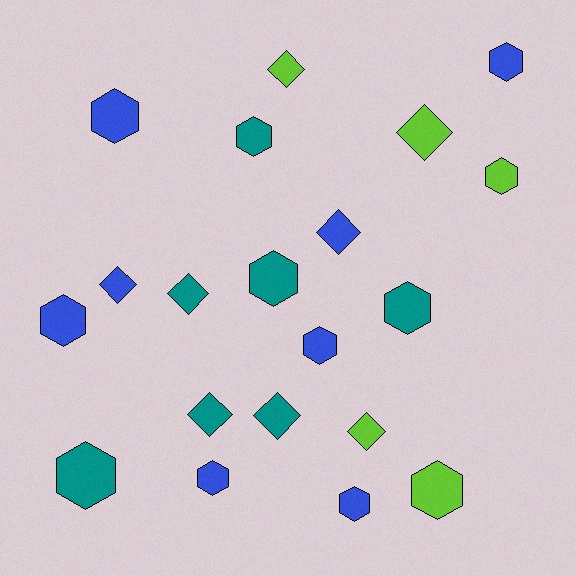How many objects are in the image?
There are 20 objects.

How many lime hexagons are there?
There are 2 lime hexagons.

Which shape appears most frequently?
Hexagon, with 12 objects.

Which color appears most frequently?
Blue, with 8 objects.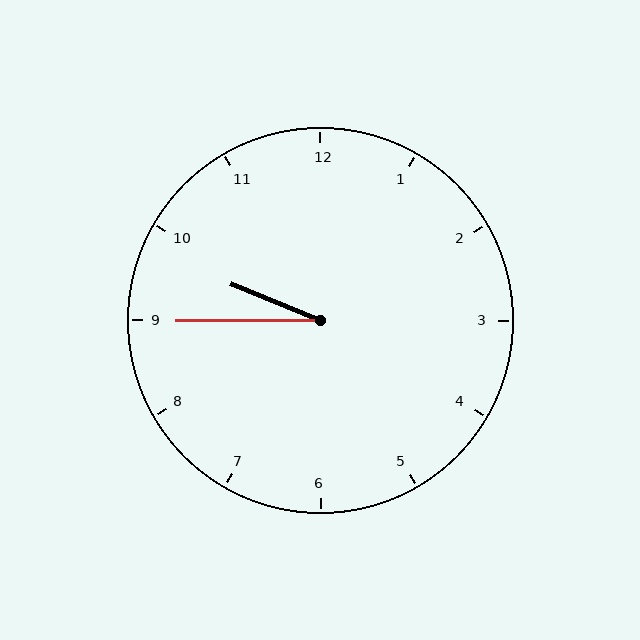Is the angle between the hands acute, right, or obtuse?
It is acute.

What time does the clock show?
9:45.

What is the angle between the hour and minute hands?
Approximately 22 degrees.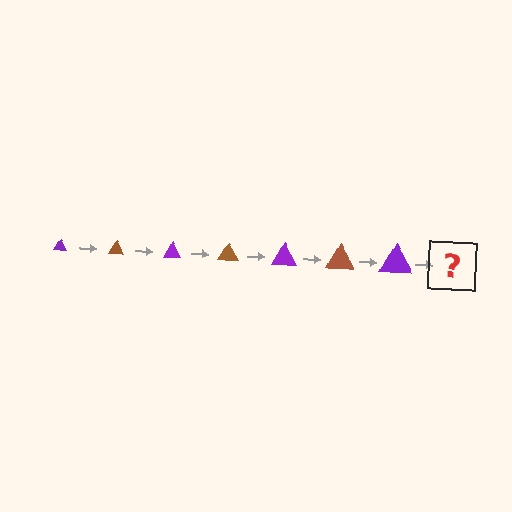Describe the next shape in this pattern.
It should be a brown triangle, larger than the previous one.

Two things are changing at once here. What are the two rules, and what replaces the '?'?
The two rules are that the triangle grows larger each step and the color cycles through purple and brown. The '?' should be a brown triangle, larger than the previous one.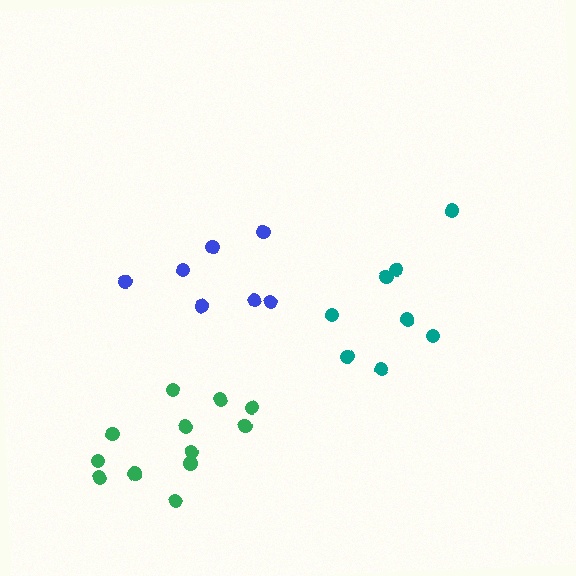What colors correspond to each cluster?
The clusters are colored: teal, blue, green.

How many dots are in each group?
Group 1: 8 dots, Group 2: 7 dots, Group 3: 12 dots (27 total).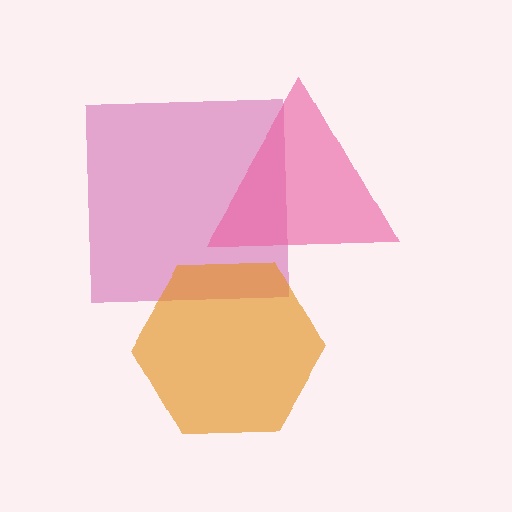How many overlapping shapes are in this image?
There are 3 overlapping shapes in the image.